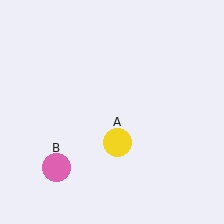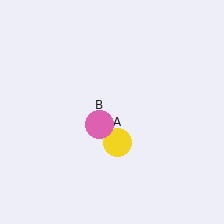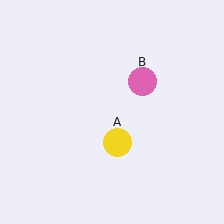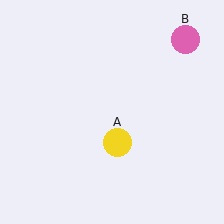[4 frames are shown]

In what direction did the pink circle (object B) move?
The pink circle (object B) moved up and to the right.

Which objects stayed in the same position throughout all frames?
Yellow circle (object A) remained stationary.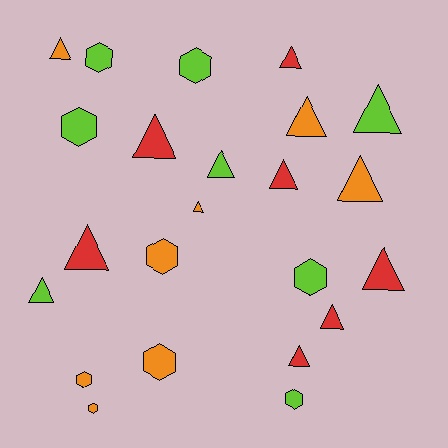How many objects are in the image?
There are 23 objects.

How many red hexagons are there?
There are no red hexagons.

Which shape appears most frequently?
Triangle, with 14 objects.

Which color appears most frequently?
Lime, with 8 objects.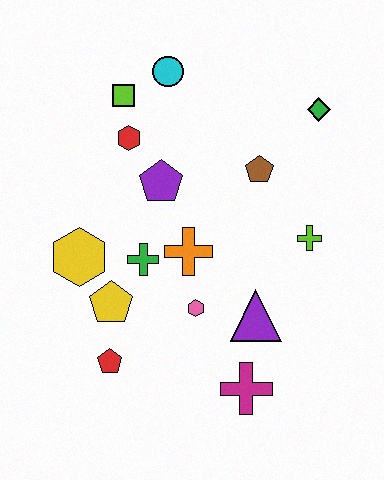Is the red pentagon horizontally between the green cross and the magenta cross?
No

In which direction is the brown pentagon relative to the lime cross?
The brown pentagon is above the lime cross.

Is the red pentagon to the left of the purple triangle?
Yes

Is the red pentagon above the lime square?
No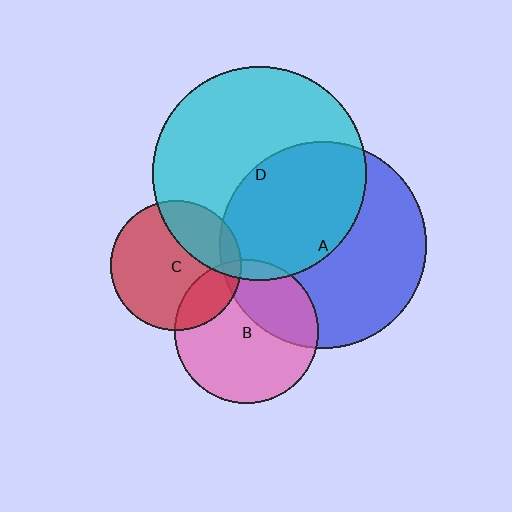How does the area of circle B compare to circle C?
Approximately 1.2 times.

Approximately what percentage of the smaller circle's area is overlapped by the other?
Approximately 5%.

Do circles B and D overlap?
Yes.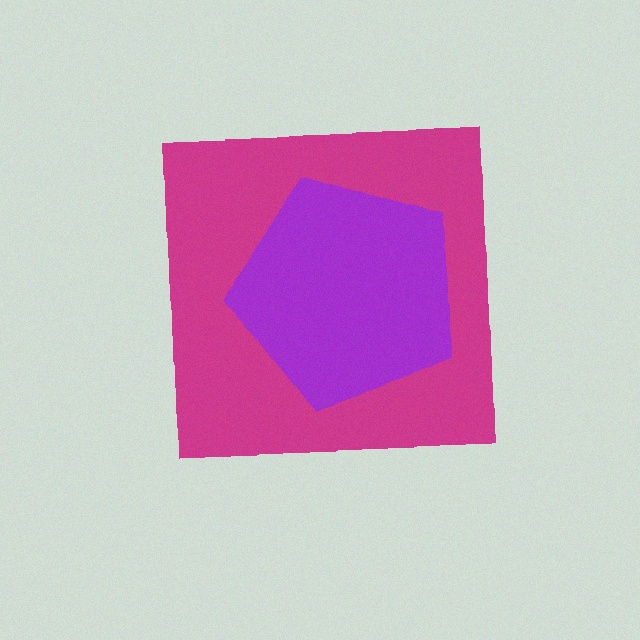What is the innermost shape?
The purple pentagon.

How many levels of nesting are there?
2.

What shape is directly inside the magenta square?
The purple pentagon.